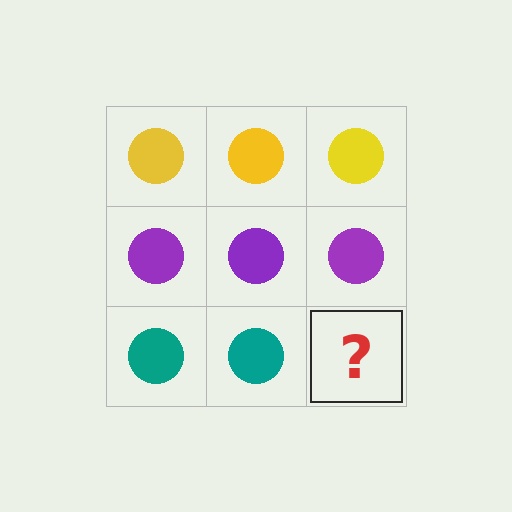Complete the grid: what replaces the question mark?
The question mark should be replaced with a teal circle.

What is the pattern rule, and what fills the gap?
The rule is that each row has a consistent color. The gap should be filled with a teal circle.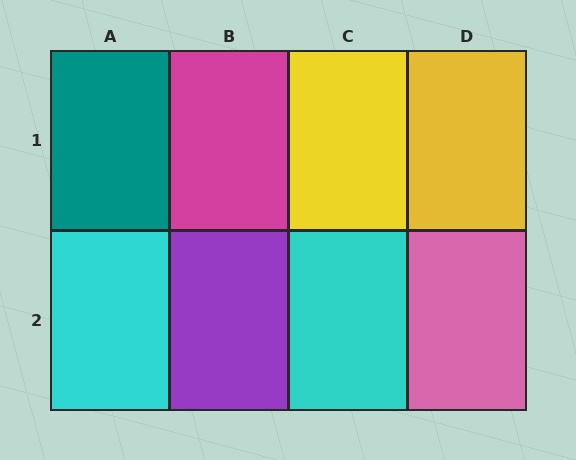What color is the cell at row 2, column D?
Pink.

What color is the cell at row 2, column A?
Cyan.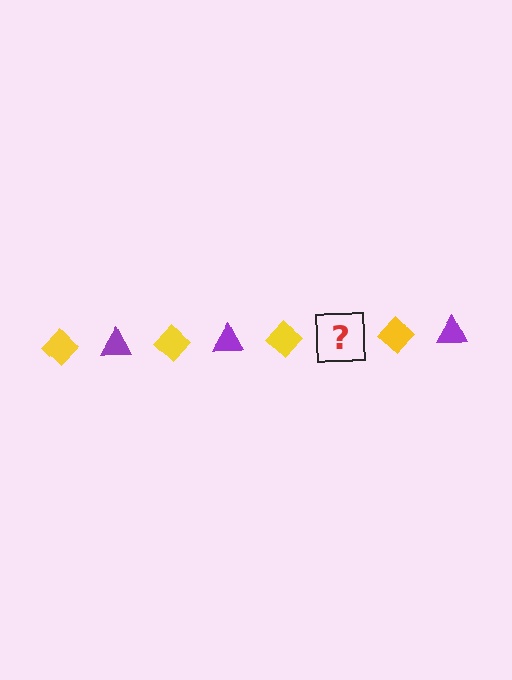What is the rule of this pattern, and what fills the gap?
The rule is that the pattern alternates between yellow diamond and purple triangle. The gap should be filled with a purple triangle.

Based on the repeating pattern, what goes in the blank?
The blank should be a purple triangle.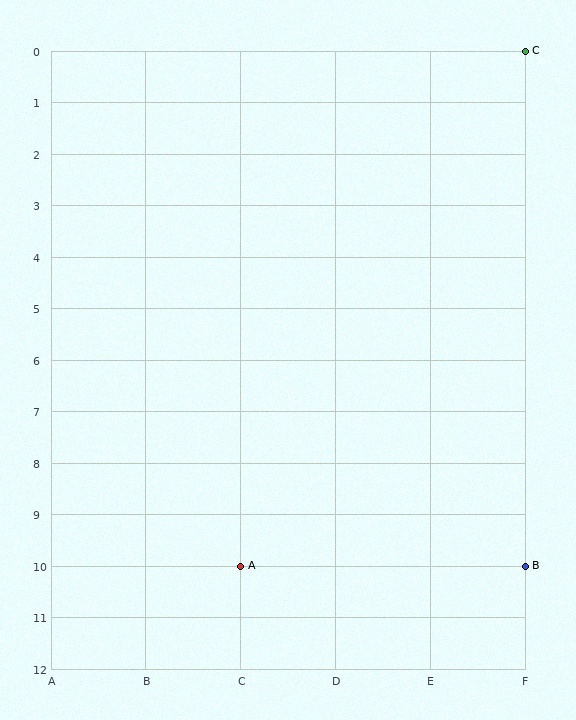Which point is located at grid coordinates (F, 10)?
Point B is at (F, 10).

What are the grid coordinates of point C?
Point C is at grid coordinates (F, 0).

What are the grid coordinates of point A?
Point A is at grid coordinates (C, 10).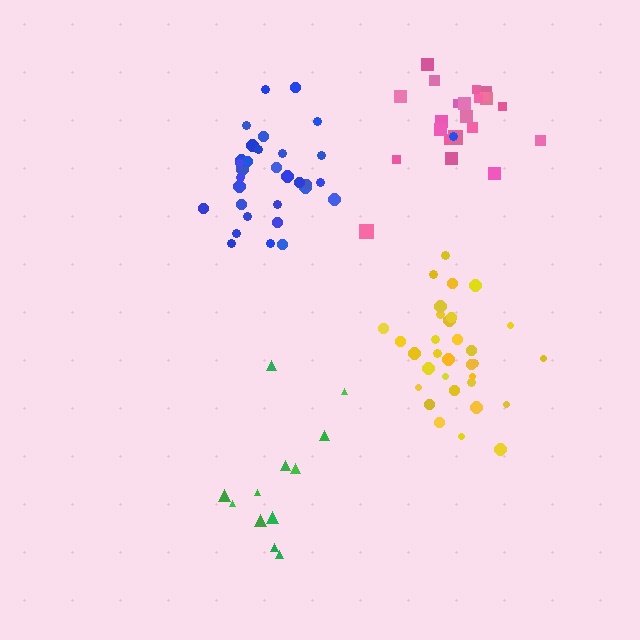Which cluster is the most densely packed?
Blue.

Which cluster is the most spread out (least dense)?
Green.